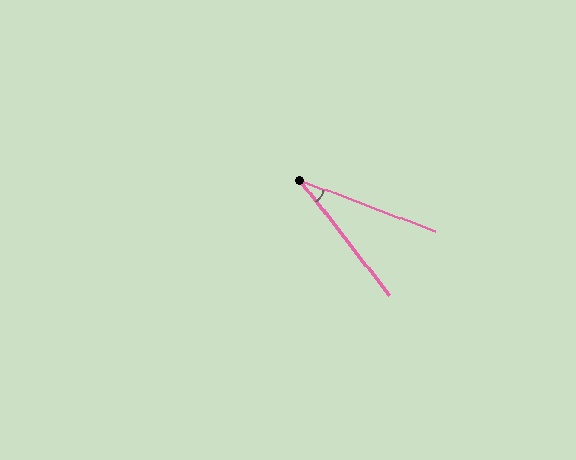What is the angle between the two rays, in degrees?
Approximately 31 degrees.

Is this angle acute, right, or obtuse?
It is acute.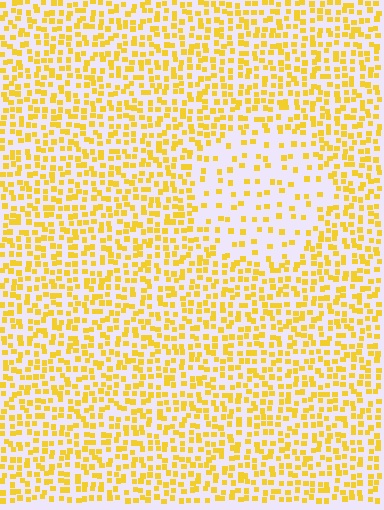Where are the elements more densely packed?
The elements are more densely packed outside the circle boundary.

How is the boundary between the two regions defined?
The boundary is defined by a change in element density (approximately 2.4x ratio). All elements are the same color, size, and shape.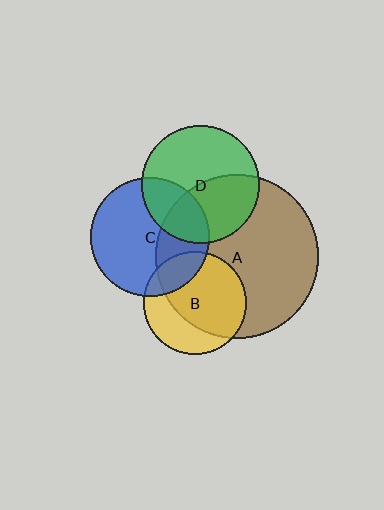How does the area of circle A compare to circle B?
Approximately 2.5 times.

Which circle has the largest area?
Circle A (brown).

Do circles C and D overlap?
Yes.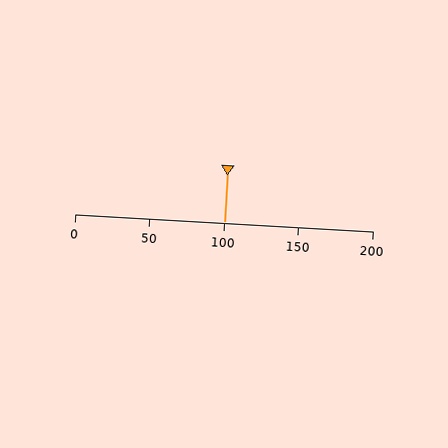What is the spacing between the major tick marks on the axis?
The major ticks are spaced 50 apart.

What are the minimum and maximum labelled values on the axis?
The axis runs from 0 to 200.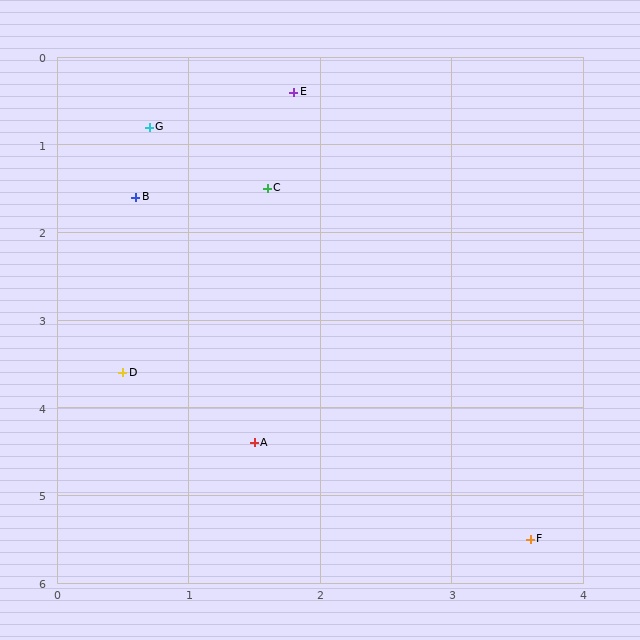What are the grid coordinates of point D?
Point D is at approximately (0.5, 3.6).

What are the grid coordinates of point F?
Point F is at approximately (3.6, 5.5).